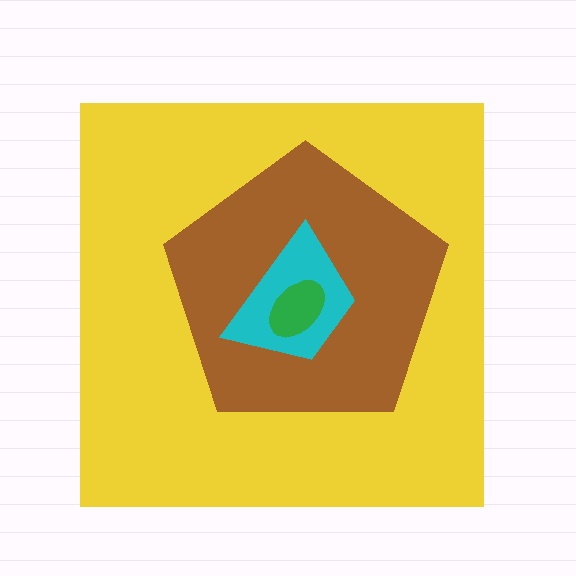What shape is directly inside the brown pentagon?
The cyan trapezoid.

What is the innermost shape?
The green ellipse.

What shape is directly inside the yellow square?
The brown pentagon.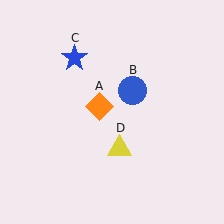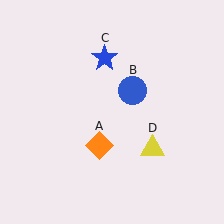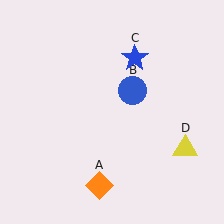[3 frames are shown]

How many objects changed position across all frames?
3 objects changed position: orange diamond (object A), blue star (object C), yellow triangle (object D).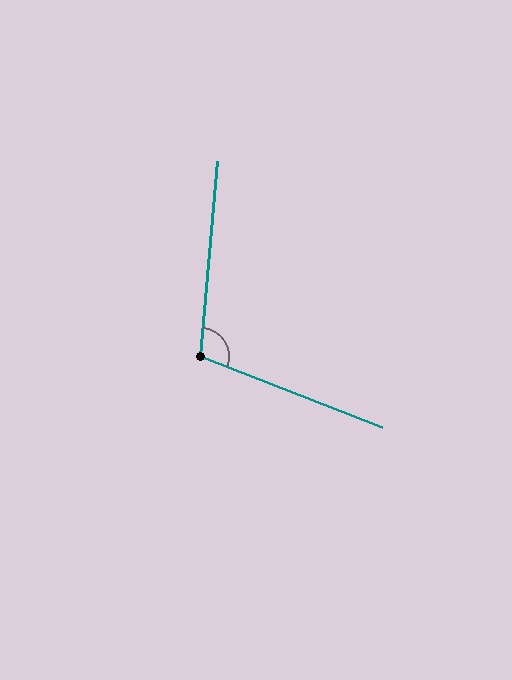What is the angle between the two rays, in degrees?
Approximately 107 degrees.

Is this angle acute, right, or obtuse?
It is obtuse.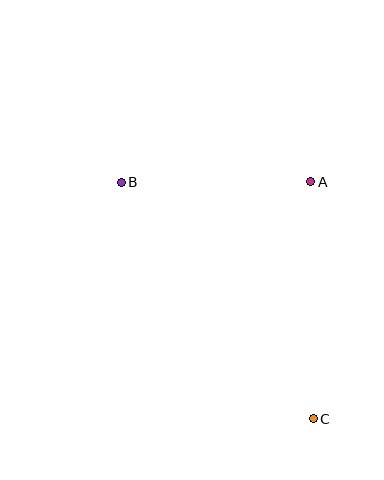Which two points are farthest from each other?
Points B and C are farthest from each other.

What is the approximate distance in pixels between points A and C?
The distance between A and C is approximately 237 pixels.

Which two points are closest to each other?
Points A and B are closest to each other.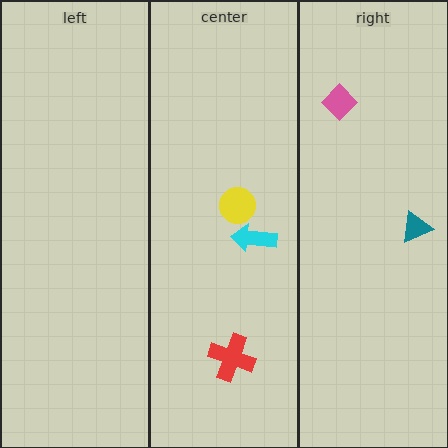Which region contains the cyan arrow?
The center region.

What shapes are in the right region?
The pink diamond, the teal triangle.